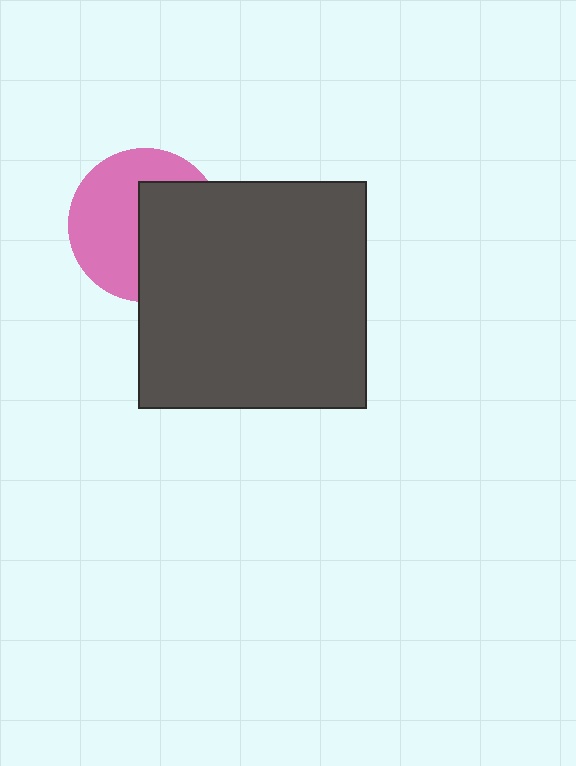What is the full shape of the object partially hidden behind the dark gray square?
The partially hidden object is a pink circle.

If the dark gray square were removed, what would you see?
You would see the complete pink circle.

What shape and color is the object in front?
The object in front is a dark gray square.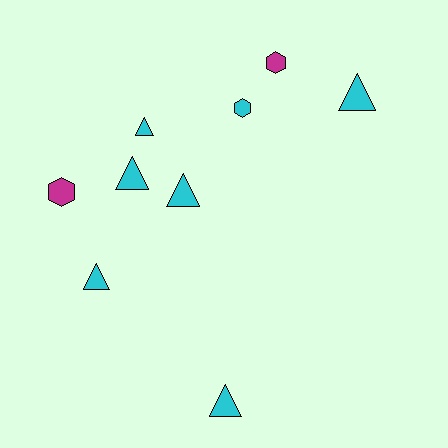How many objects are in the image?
There are 9 objects.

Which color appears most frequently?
Cyan, with 7 objects.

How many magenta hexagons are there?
There are 2 magenta hexagons.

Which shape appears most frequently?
Triangle, with 6 objects.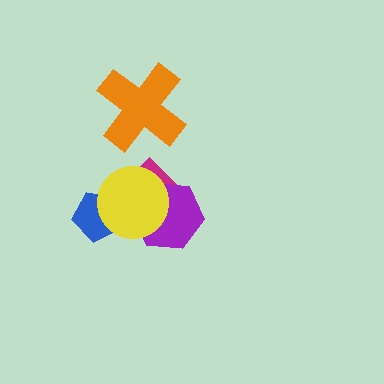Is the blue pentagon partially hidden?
Yes, it is partially covered by another shape.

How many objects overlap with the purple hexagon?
2 objects overlap with the purple hexagon.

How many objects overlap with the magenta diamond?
3 objects overlap with the magenta diamond.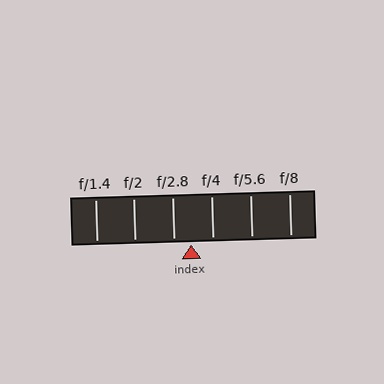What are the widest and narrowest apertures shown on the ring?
The widest aperture shown is f/1.4 and the narrowest is f/8.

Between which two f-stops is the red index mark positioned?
The index mark is between f/2.8 and f/4.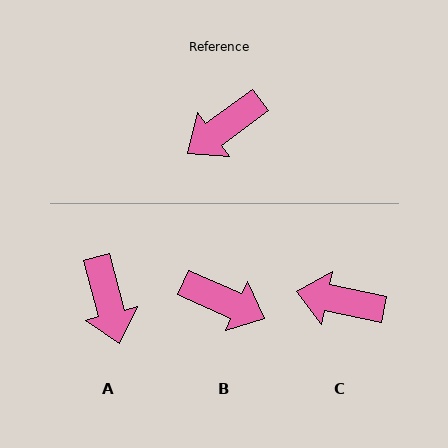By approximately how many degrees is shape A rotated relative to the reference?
Approximately 68 degrees counter-clockwise.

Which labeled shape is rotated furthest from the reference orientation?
B, about 120 degrees away.